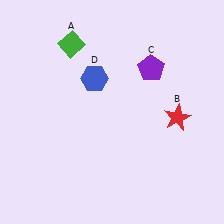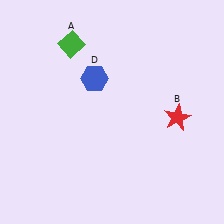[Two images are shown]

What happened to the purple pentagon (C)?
The purple pentagon (C) was removed in Image 2. It was in the top-right area of Image 1.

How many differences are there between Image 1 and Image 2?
There is 1 difference between the two images.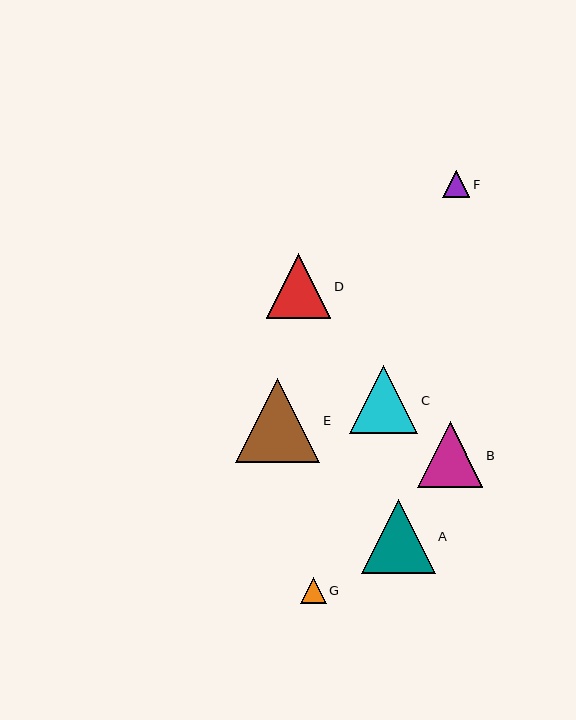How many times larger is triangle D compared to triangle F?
Triangle D is approximately 2.4 times the size of triangle F.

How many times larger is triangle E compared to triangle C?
Triangle E is approximately 1.2 times the size of triangle C.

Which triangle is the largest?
Triangle E is the largest with a size of approximately 84 pixels.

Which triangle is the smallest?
Triangle G is the smallest with a size of approximately 26 pixels.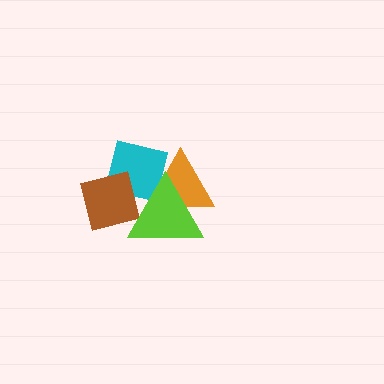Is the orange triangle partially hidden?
Yes, it is partially covered by another shape.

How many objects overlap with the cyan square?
3 objects overlap with the cyan square.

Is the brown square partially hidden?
Yes, it is partially covered by another shape.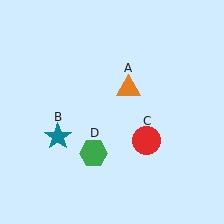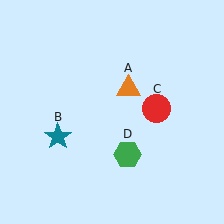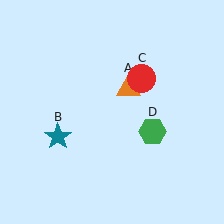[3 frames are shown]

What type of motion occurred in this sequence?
The red circle (object C), green hexagon (object D) rotated counterclockwise around the center of the scene.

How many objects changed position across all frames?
2 objects changed position: red circle (object C), green hexagon (object D).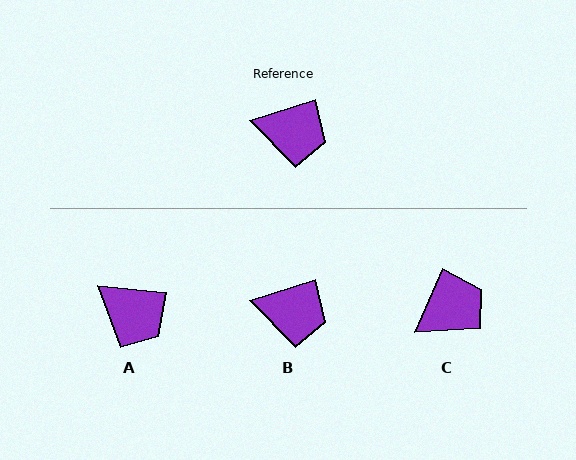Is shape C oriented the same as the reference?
No, it is off by about 49 degrees.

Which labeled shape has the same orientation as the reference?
B.